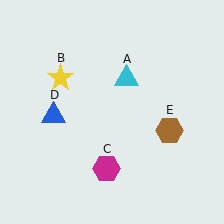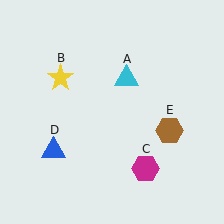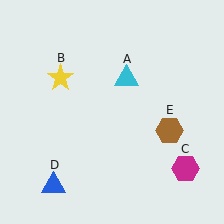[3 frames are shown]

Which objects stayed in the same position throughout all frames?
Cyan triangle (object A) and yellow star (object B) and brown hexagon (object E) remained stationary.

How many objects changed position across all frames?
2 objects changed position: magenta hexagon (object C), blue triangle (object D).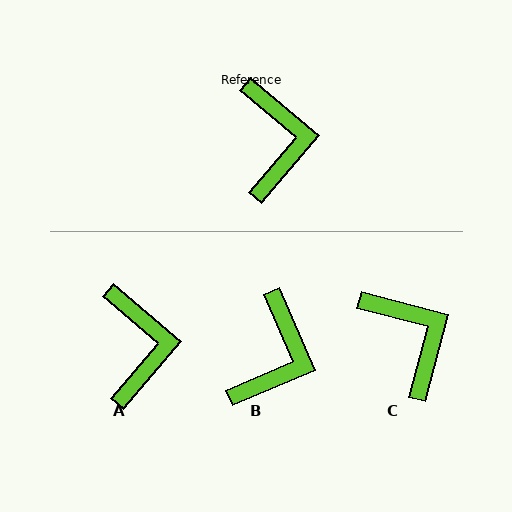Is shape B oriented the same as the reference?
No, it is off by about 26 degrees.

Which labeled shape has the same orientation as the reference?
A.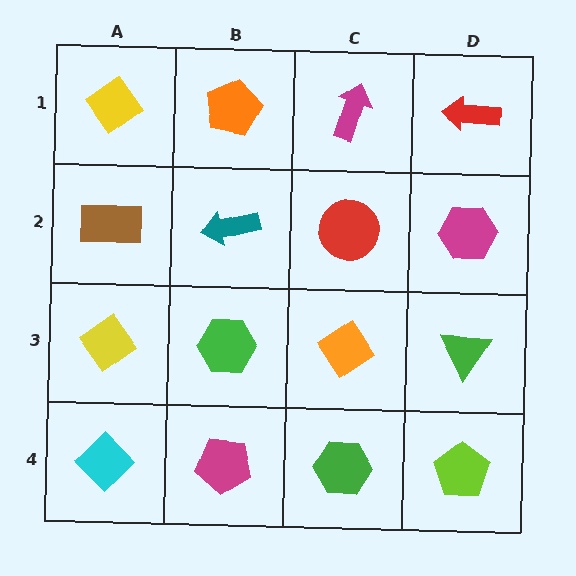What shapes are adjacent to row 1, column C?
A red circle (row 2, column C), an orange pentagon (row 1, column B), a red arrow (row 1, column D).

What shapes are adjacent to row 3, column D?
A magenta hexagon (row 2, column D), a lime pentagon (row 4, column D), an orange diamond (row 3, column C).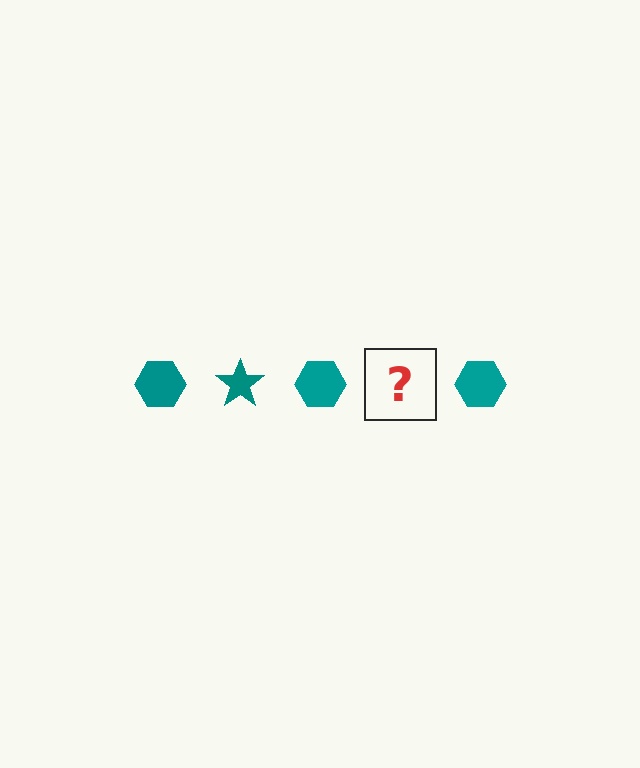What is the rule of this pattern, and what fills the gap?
The rule is that the pattern cycles through hexagon, star shapes in teal. The gap should be filled with a teal star.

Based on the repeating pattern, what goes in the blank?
The blank should be a teal star.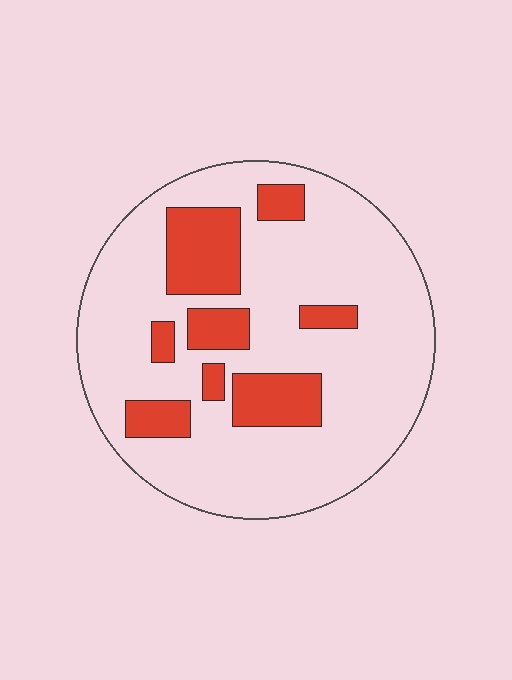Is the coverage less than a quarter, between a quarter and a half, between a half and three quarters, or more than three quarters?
Less than a quarter.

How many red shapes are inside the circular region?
8.